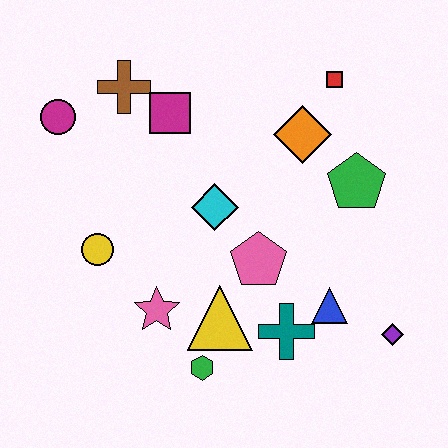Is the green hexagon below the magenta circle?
Yes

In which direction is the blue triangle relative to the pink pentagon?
The blue triangle is to the right of the pink pentagon.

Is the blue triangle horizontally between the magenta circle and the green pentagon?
Yes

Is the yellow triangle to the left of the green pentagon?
Yes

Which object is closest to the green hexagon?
The yellow triangle is closest to the green hexagon.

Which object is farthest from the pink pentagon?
The magenta circle is farthest from the pink pentagon.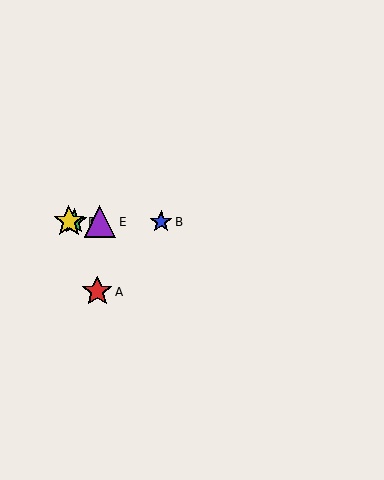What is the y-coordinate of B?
Object B is at y≈222.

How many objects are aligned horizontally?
4 objects (B, C, D, E) are aligned horizontally.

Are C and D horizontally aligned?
Yes, both are at y≈222.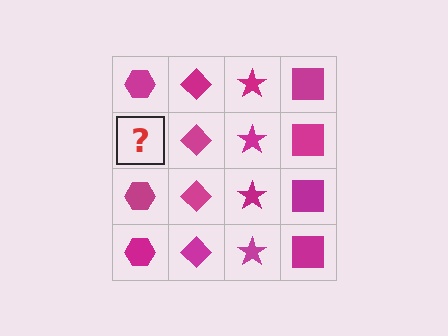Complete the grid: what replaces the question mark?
The question mark should be replaced with a magenta hexagon.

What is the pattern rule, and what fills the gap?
The rule is that each column has a consistent shape. The gap should be filled with a magenta hexagon.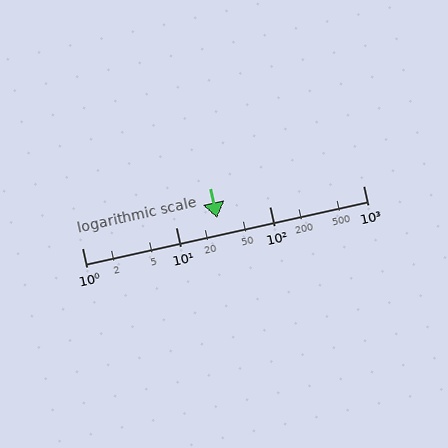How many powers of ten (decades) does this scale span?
The scale spans 3 decades, from 1 to 1000.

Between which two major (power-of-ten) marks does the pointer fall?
The pointer is between 10 and 100.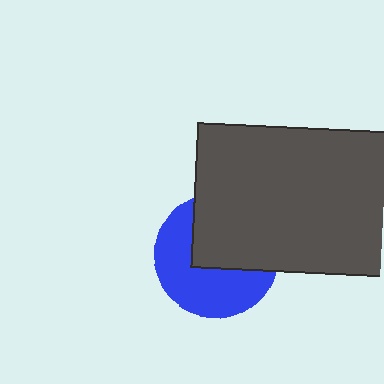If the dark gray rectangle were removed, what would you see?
You would see the complete blue circle.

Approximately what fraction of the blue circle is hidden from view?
Roughly 47% of the blue circle is hidden behind the dark gray rectangle.